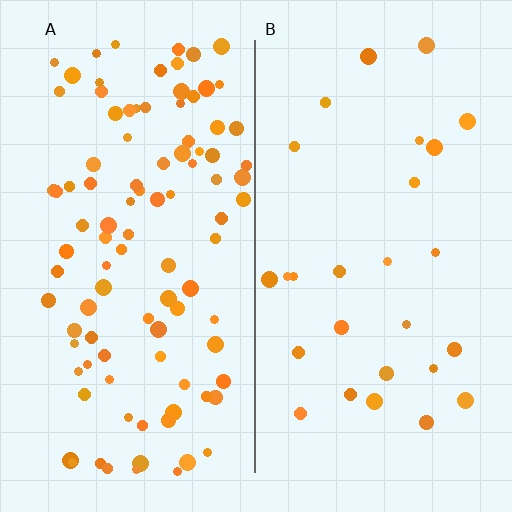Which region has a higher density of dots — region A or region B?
A (the left).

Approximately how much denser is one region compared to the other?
Approximately 3.7× — region A over region B.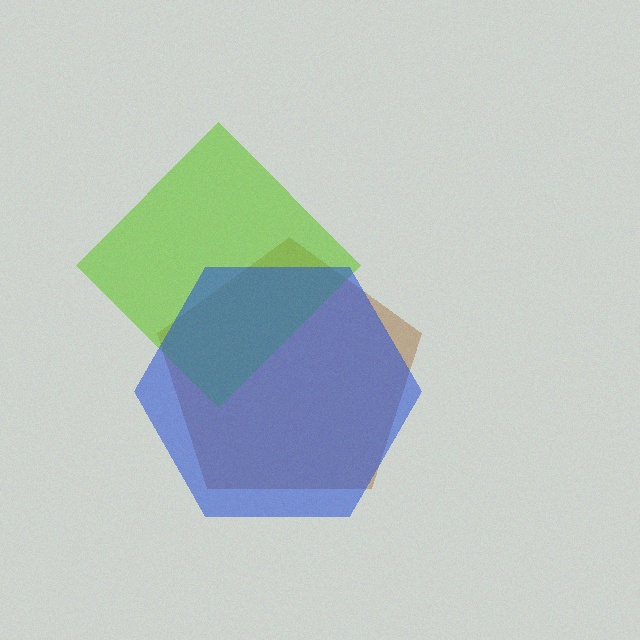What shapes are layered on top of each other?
The layered shapes are: a brown pentagon, a lime diamond, a blue hexagon.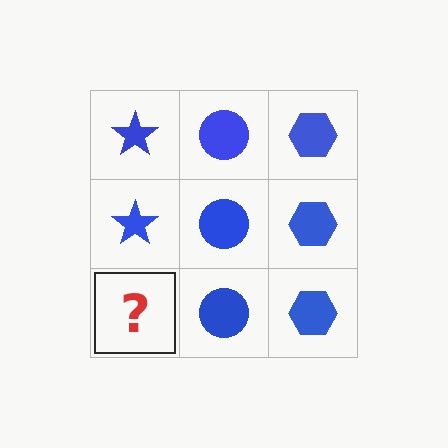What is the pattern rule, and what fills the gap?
The rule is that each column has a consistent shape. The gap should be filled with a blue star.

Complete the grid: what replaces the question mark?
The question mark should be replaced with a blue star.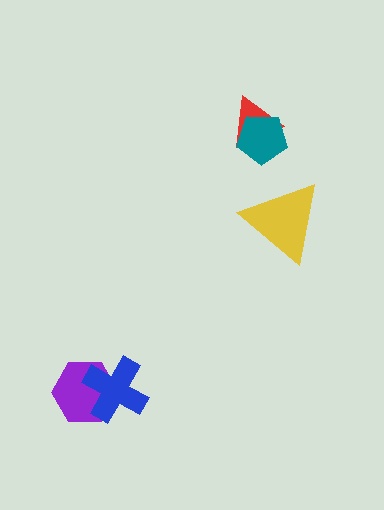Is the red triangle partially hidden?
Yes, it is partially covered by another shape.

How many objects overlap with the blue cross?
1 object overlaps with the blue cross.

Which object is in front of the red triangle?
The teal pentagon is in front of the red triangle.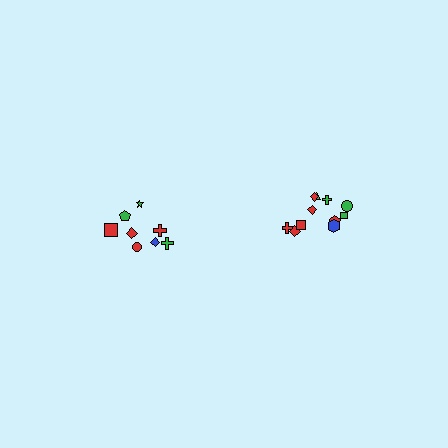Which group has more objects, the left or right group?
The right group.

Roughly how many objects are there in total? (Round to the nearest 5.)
Roughly 20 objects in total.